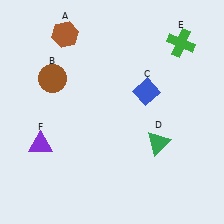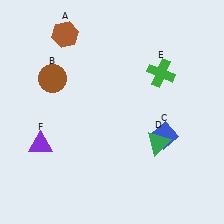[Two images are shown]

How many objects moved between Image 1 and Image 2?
2 objects moved between the two images.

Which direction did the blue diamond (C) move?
The blue diamond (C) moved down.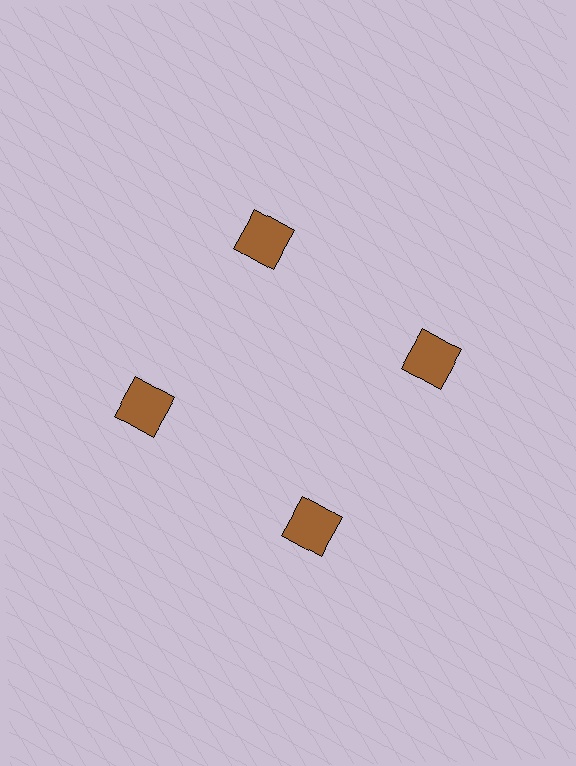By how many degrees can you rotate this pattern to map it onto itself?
The pattern maps onto itself every 90 degrees of rotation.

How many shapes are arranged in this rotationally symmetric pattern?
There are 4 shapes, arranged in 4 groups of 1.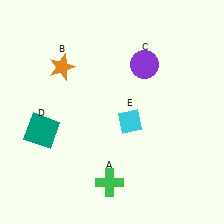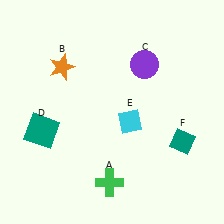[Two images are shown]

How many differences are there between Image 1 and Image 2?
There is 1 difference between the two images.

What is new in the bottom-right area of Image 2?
A teal diamond (F) was added in the bottom-right area of Image 2.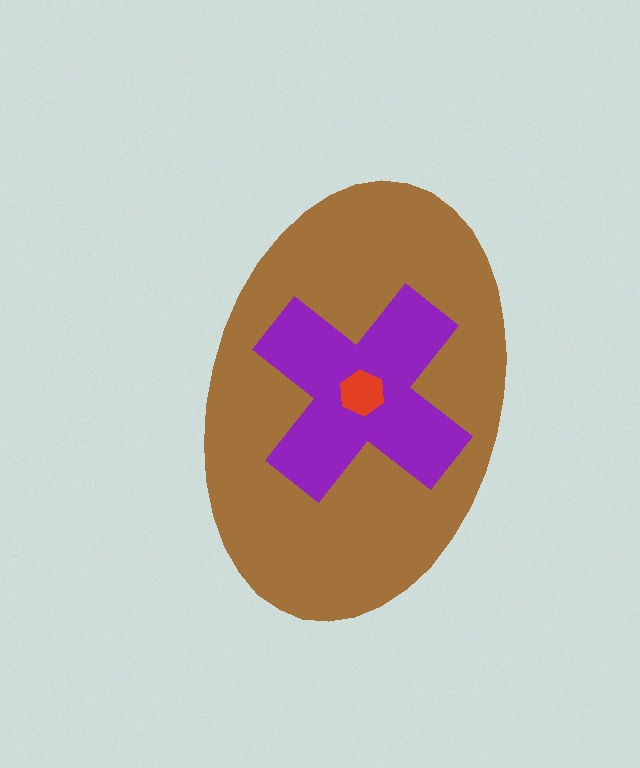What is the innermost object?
The red hexagon.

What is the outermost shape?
The brown ellipse.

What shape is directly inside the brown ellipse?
The purple cross.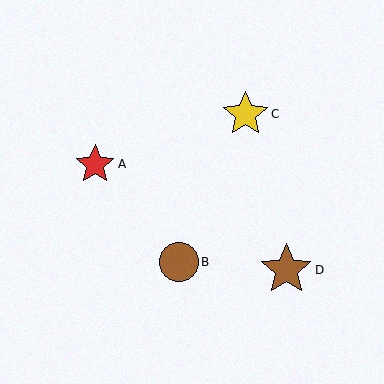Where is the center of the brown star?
The center of the brown star is at (286, 270).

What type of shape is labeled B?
Shape B is a brown circle.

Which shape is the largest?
The brown star (labeled D) is the largest.